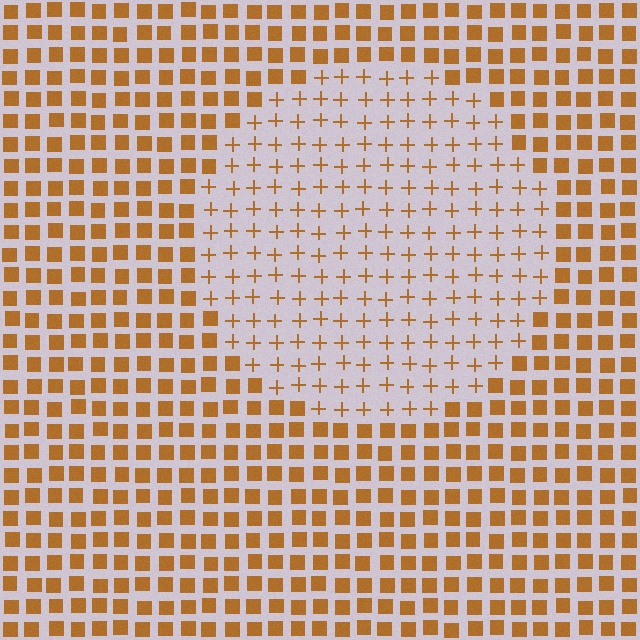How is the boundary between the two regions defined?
The boundary is defined by a change in element shape: plus signs inside vs. squares outside. All elements share the same color and spacing.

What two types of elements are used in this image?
The image uses plus signs inside the circle region and squares outside it.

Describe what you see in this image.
The image is filled with small brown elements arranged in a uniform grid. A circle-shaped region contains plus signs, while the surrounding area contains squares. The boundary is defined purely by the change in element shape.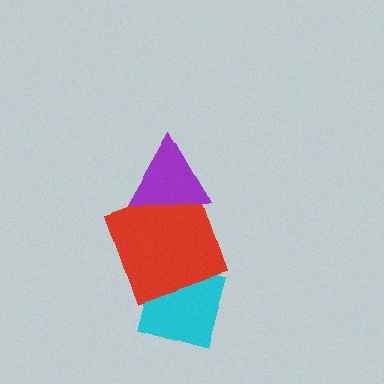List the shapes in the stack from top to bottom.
From top to bottom: the purple triangle, the red square, the cyan diamond.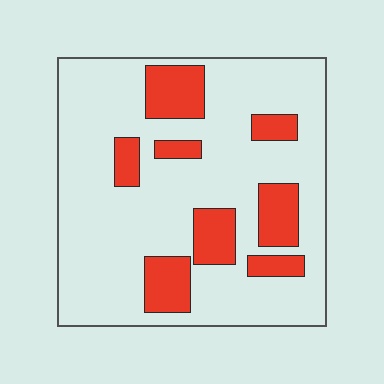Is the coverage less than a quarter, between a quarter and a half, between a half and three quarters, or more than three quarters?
Less than a quarter.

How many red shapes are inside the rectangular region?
8.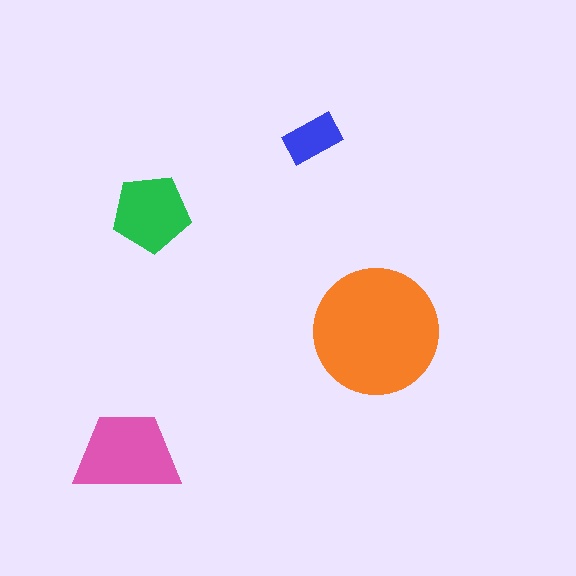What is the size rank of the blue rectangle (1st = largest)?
4th.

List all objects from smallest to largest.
The blue rectangle, the green pentagon, the pink trapezoid, the orange circle.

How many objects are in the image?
There are 4 objects in the image.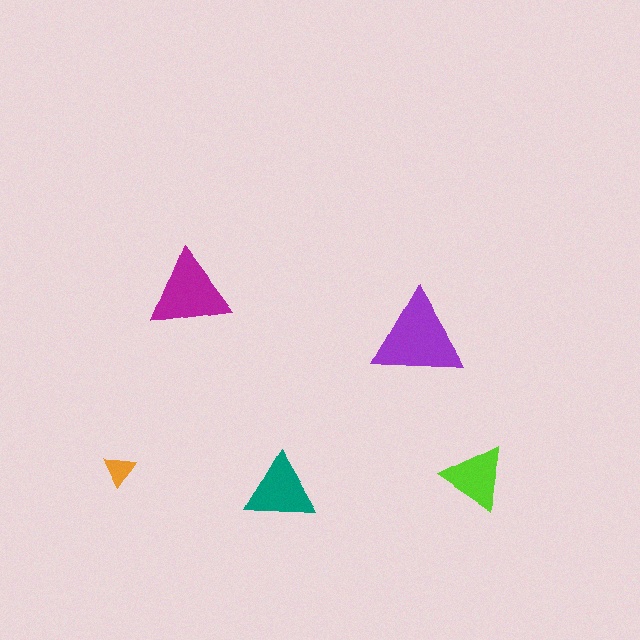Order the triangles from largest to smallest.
the purple one, the magenta one, the teal one, the lime one, the orange one.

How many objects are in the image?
There are 5 objects in the image.